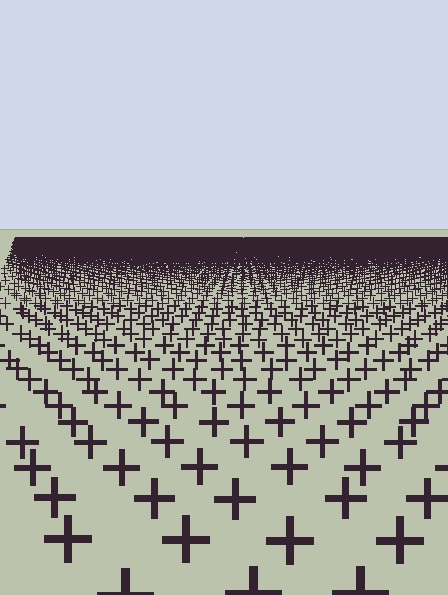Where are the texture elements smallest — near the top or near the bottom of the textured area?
Near the top.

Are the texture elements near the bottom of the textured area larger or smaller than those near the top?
Larger. Near the bottom, elements are closer to the viewer and appear at a bigger on-screen size.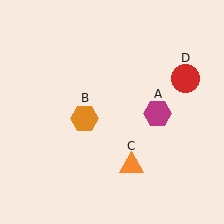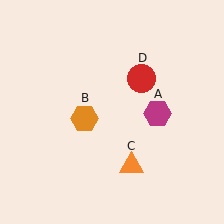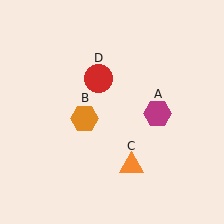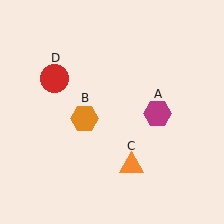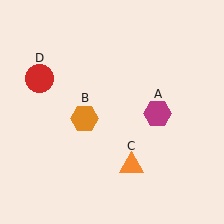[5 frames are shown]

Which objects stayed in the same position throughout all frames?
Magenta hexagon (object A) and orange hexagon (object B) and orange triangle (object C) remained stationary.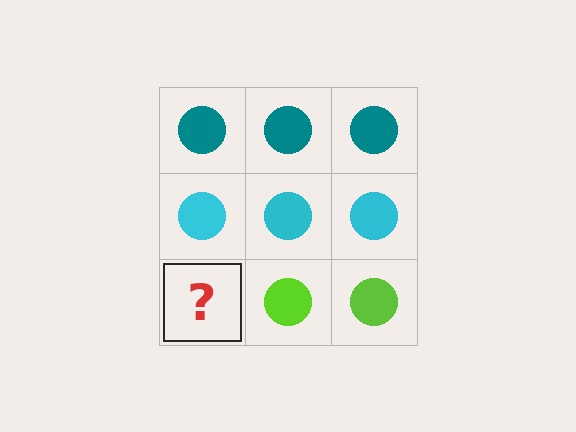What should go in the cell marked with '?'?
The missing cell should contain a lime circle.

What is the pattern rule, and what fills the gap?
The rule is that each row has a consistent color. The gap should be filled with a lime circle.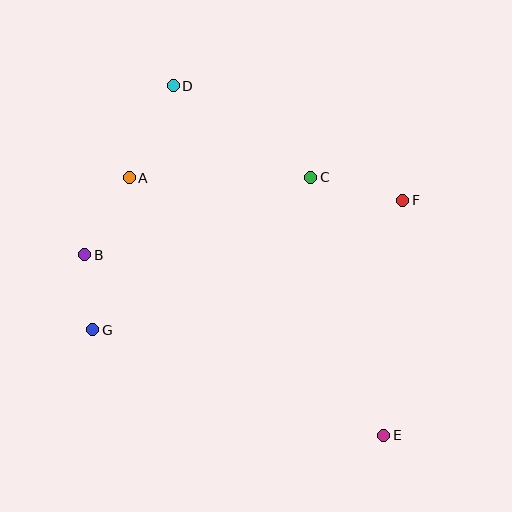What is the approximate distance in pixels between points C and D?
The distance between C and D is approximately 165 pixels.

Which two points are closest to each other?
Points B and G are closest to each other.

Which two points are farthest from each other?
Points D and E are farthest from each other.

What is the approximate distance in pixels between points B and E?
The distance between B and E is approximately 350 pixels.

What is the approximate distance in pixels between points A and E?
The distance between A and E is approximately 362 pixels.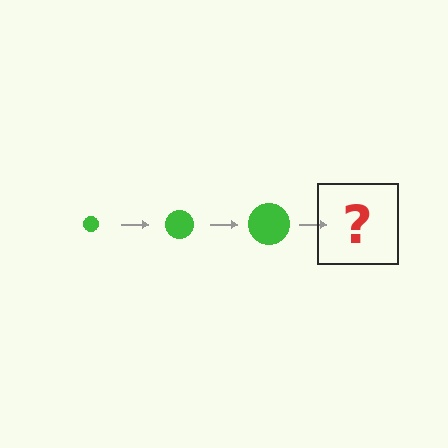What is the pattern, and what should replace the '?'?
The pattern is that the circle gets progressively larger each step. The '?' should be a green circle, larger than the previous one.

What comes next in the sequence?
The next element should be a green circle, larger than the previous one.